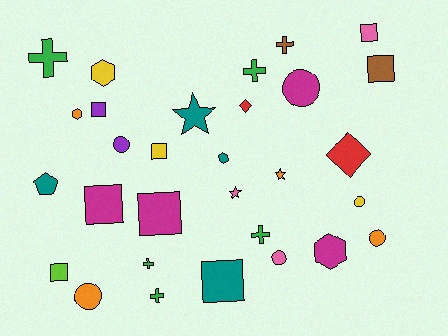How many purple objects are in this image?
There are 2 purple objects.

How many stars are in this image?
There are 3 stars.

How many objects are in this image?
There are 30 objects.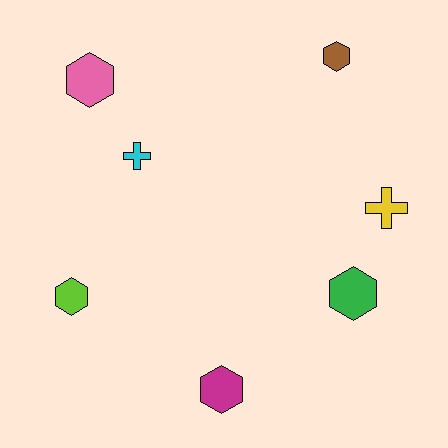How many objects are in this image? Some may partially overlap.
There are 7 objects.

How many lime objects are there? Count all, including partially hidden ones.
There is 1 lime object.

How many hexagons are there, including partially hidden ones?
There are 5 hexagons.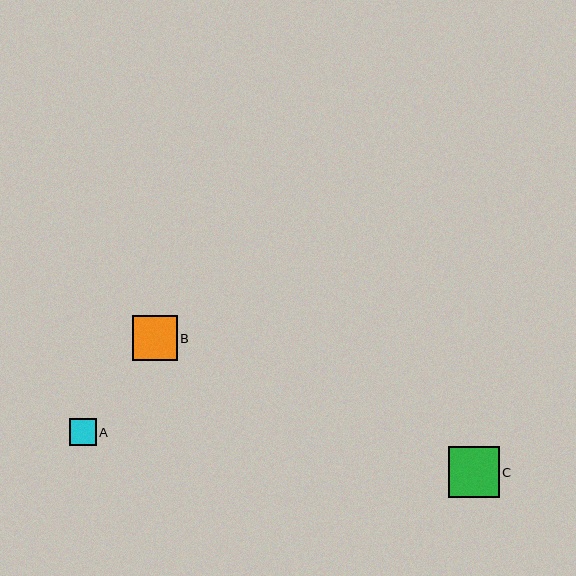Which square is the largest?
Square C is the largest with a size of approximately 51 pixels.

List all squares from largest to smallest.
From largest to smallest: C, B, A.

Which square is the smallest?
Square A is the smallest with a size of approximately 26 pixels.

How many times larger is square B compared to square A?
Square B is approximately 1.7 times the size of square A.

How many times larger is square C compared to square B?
Square C is approximately 1.1 times the size of square B.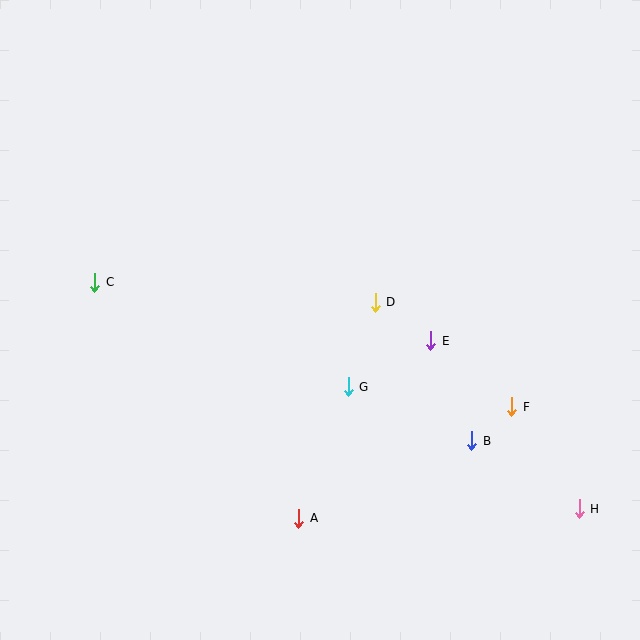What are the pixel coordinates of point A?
Point A is at (299, 518).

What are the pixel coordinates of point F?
Point F is at (512, 407).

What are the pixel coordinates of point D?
Point D is at (375, 302).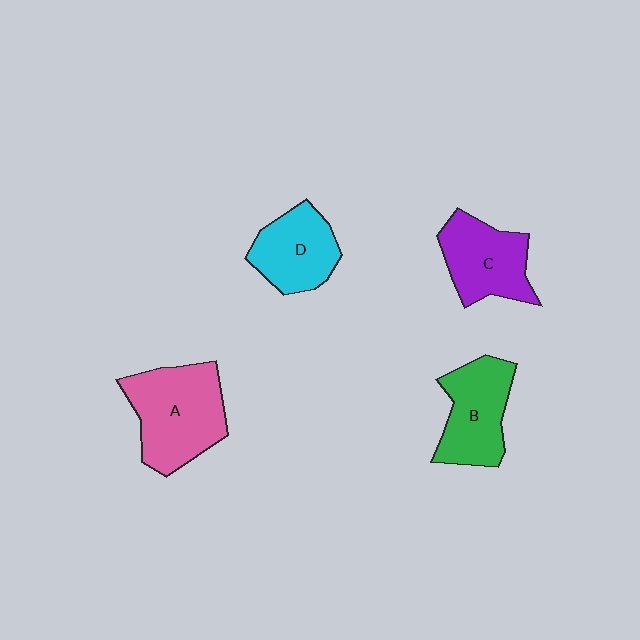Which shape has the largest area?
Shape A (pink).